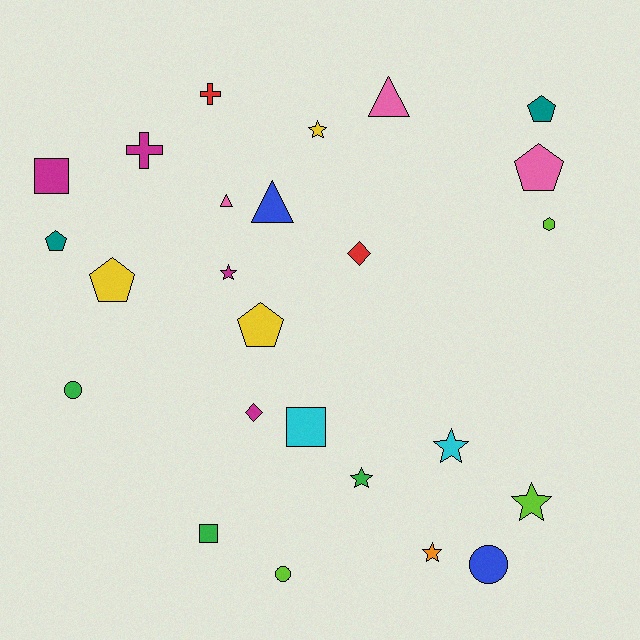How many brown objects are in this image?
There are no brown objects.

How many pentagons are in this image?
There are 5 pentagons.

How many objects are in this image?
There are 25 objects.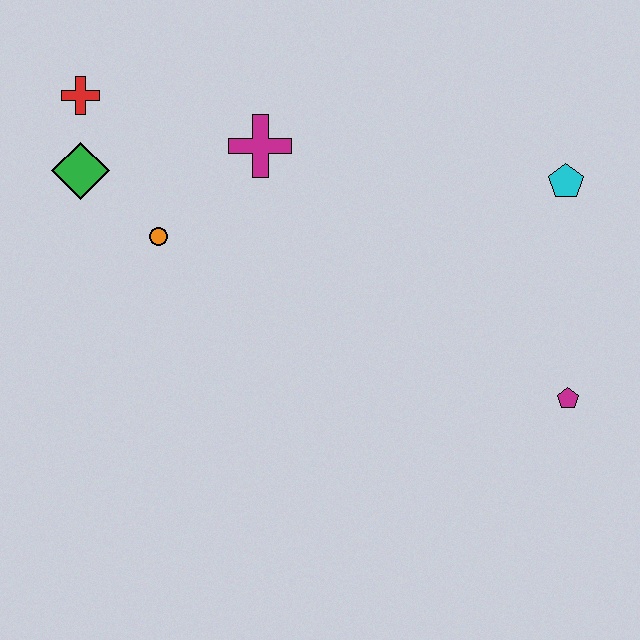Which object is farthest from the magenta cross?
The magenta pentagon is farthest from the magenta cross.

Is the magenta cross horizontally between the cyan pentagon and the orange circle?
Yes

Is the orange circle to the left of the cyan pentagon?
Yes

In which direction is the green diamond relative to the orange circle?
The green diamond is to the left of the orange circle.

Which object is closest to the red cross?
The green diamond is closest to the red cross.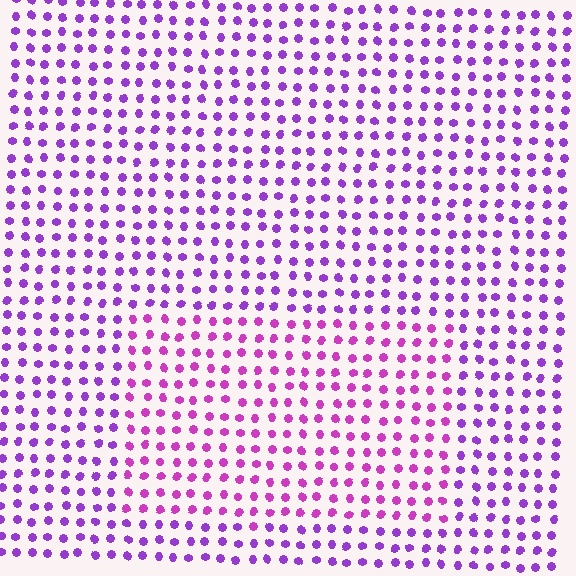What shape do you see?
I see a rectangle.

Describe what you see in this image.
The image is filled with small purple elements in a uniform arrangement. A rectangle-shaped region is visible where the elements are tinted to a slightly different hue, forming a subtle color boundary.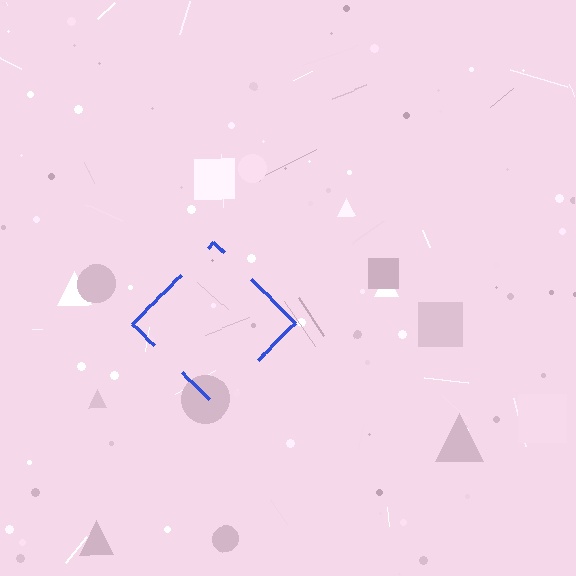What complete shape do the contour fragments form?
The contour fragments form a diamond.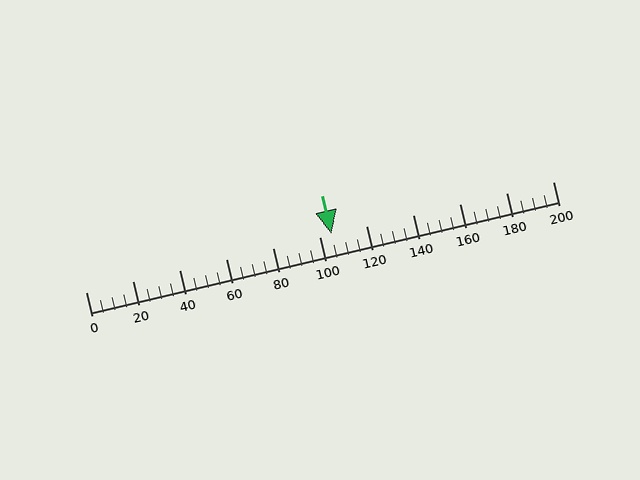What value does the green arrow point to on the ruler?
The green arrow points to approximately 105.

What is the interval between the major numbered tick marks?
The major tick marks are spaced 20 units apart.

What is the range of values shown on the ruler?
The ruler shows values from 0 to 200.